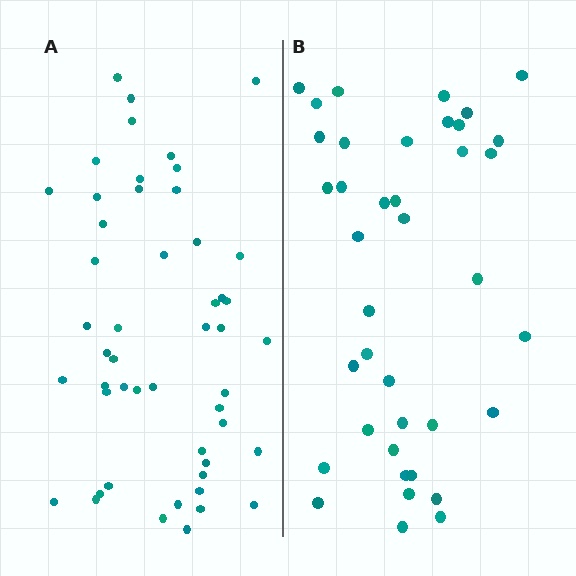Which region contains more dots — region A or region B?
Region A (the left region) has more dots.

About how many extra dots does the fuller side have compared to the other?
Region A has roughly 12 or so more dots than region B.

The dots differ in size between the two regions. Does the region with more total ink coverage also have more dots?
No. Region B has more total ink coverage because its dots are larger, but region A actually contains more individual dots. Total area can be misleading — the number of items is what matters here.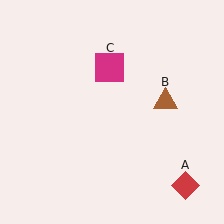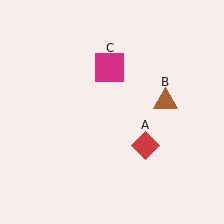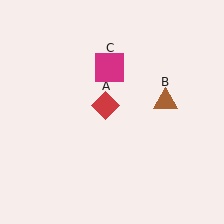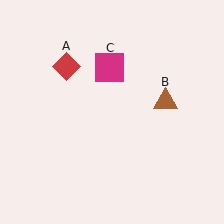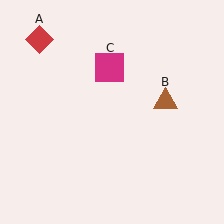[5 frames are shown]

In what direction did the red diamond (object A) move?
The red diamond (object A) moved up and to the left.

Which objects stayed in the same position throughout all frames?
Brown triangle (object B) and magenta square (object C) remained stationary.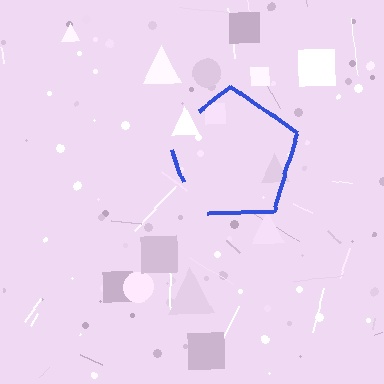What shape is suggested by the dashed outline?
The dashed outline suggests a pentagon.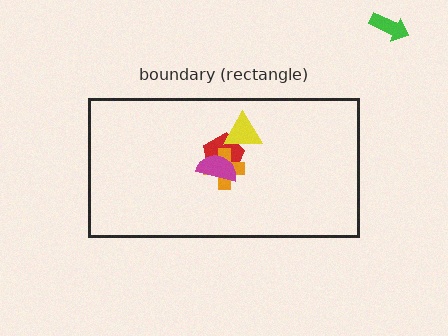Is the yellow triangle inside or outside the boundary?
Inside.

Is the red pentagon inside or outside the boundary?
Inside.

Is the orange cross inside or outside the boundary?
Inside.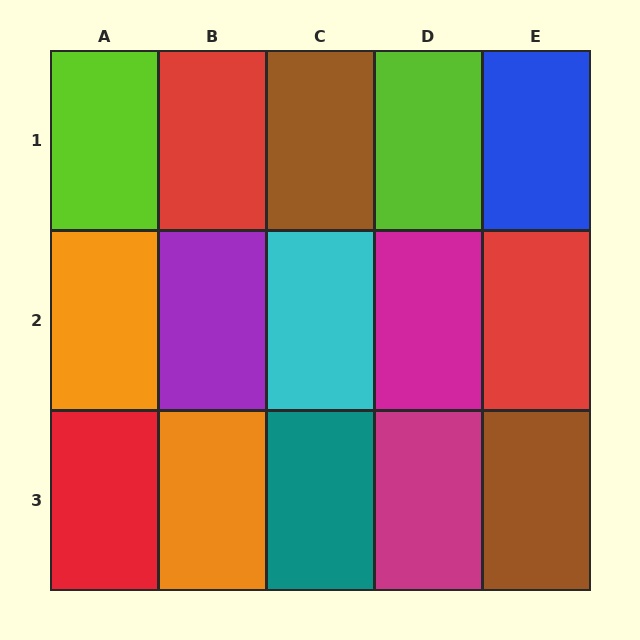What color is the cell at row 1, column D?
Lime.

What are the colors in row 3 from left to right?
Red, orange, teal, magenta, brown.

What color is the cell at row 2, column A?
Orange.